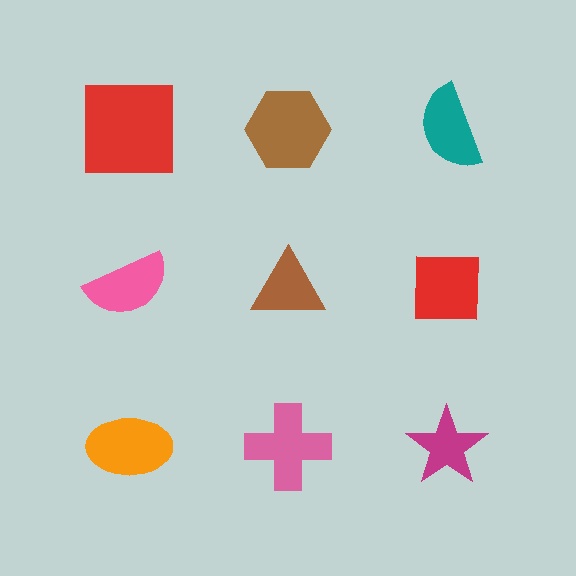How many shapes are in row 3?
3 shapes.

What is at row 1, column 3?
A teal semicircle.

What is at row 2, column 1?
A pink semicircle.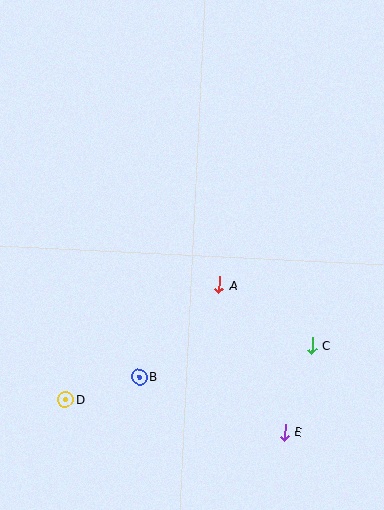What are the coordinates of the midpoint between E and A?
The midpoint between E and A is at (252, 359).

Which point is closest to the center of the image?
Point A at (219, 285) is closest to the center.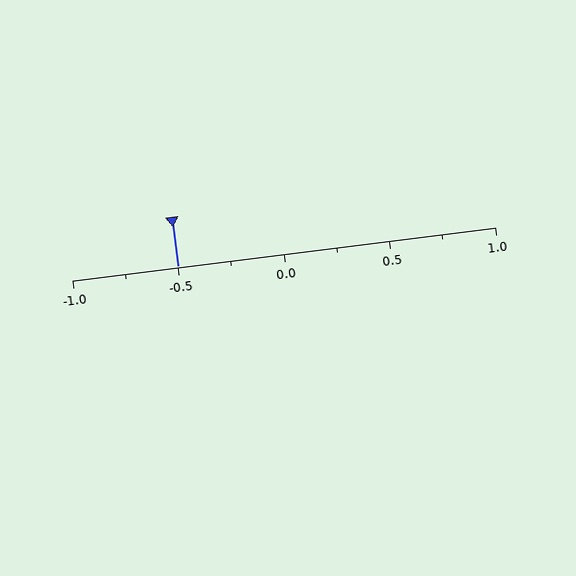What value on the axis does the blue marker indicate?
The marker indicates approximately -0.5.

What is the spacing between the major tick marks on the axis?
The major ticks are spaced 0.5 apart.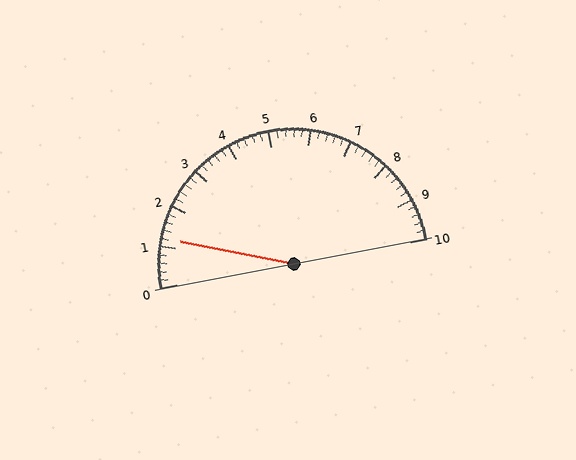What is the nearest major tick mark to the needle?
The nearest major tick mark is 1.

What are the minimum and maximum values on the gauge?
The gauge ranges from 0 to 10.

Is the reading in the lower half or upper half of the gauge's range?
The reading is in the lower half of the range (0 to 10).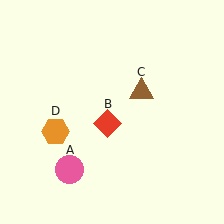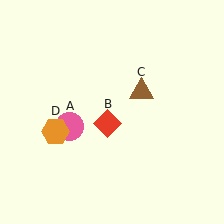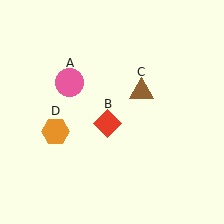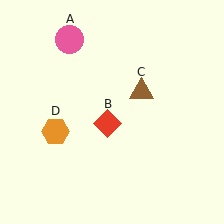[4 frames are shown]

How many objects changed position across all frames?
1 object changed position: pink circle (object A).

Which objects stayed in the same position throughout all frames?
Red diamond (object B) and brown triangle (object C) and orange hexagon (object D) remained stationary.